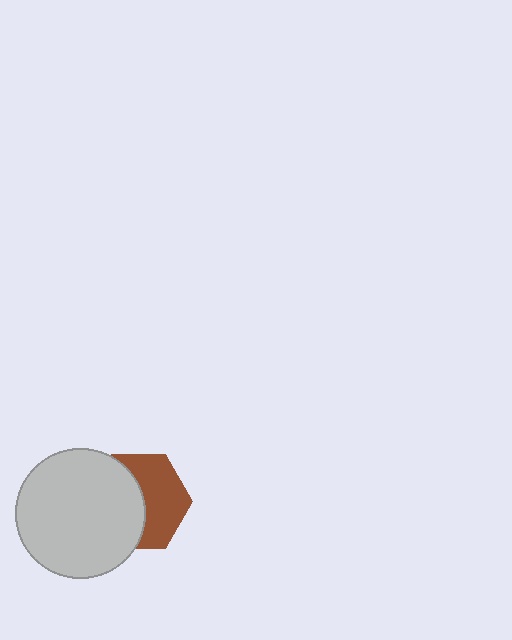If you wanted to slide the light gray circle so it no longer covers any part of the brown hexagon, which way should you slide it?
Slide it left — that is the most direct way to separate the two shapes.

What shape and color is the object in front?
The object in front is a light gray circle.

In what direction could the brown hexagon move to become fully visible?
The brown hexagon could move right. That would shift it out from behind the light gray circle entirely.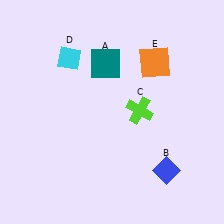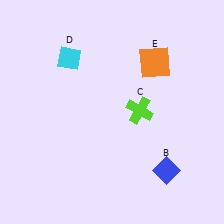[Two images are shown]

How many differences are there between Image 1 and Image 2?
There is 1 difference between the two images.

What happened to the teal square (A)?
The teal square (A) was removed in Image 2. It was in the top-left area of Image 1.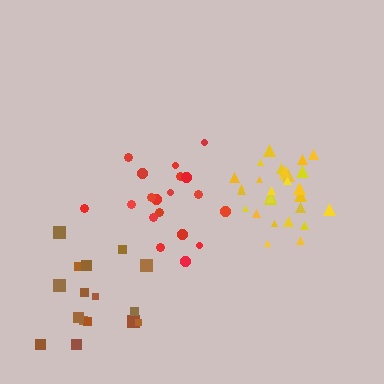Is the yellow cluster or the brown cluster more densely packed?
Yellow.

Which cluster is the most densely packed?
Yellow.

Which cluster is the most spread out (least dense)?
Brown.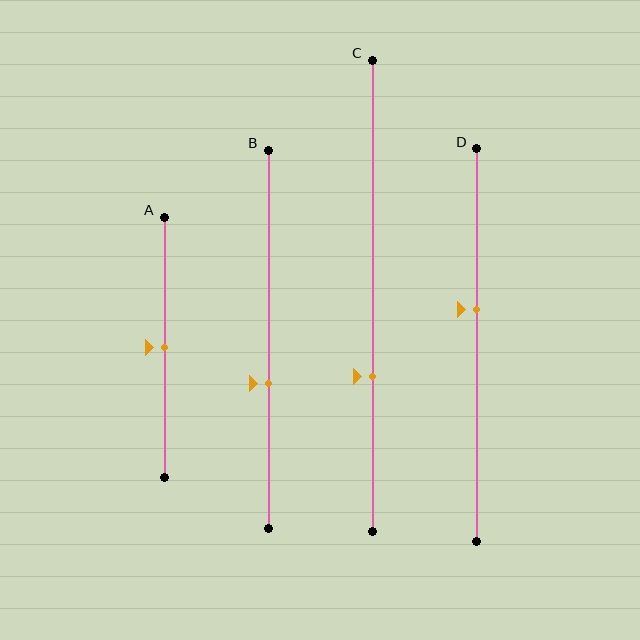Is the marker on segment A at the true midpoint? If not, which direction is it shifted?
Yes, the marker on segment A is at the true midpoint.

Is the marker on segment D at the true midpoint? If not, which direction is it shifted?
No, the marker on segment D is shifted upward by about 9% of the segment length.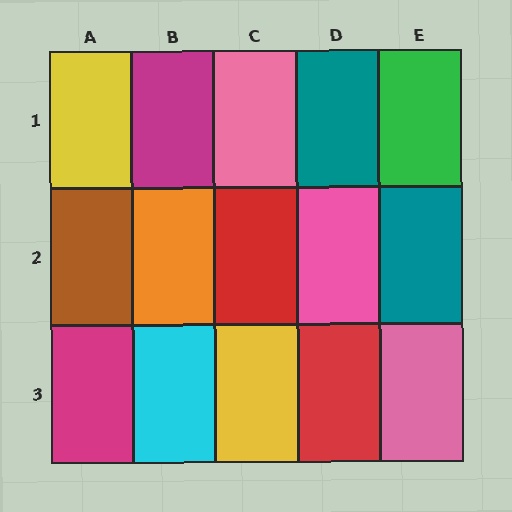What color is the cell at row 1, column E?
Green.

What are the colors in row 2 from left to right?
Brown, orange, red, pink, teal.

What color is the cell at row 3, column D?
Red.